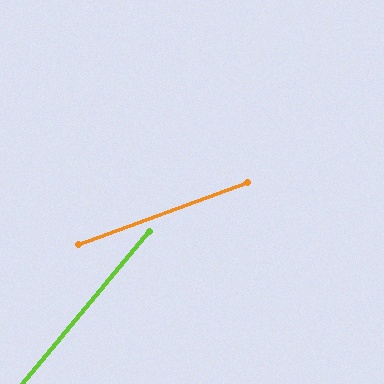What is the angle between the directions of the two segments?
Approximately 30 degrees.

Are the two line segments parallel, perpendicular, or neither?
Neither parallel nor perpendicular — they differ by about 30°.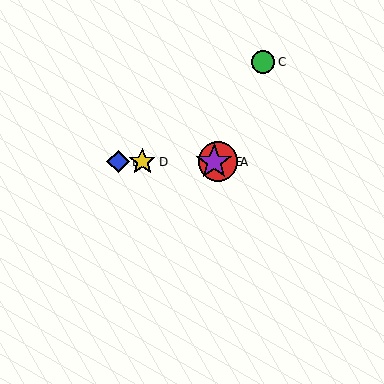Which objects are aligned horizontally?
Objects A, B, D, E are aligned horizontally.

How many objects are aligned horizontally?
4 objects (A, B, D, E) are aligned horizontally.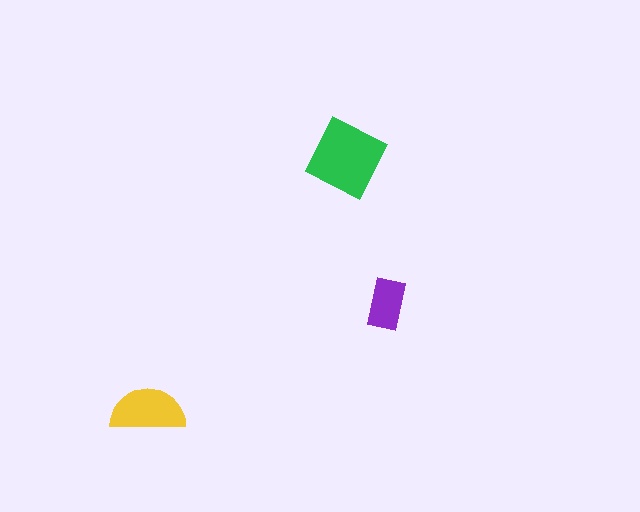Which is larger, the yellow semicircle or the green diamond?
The green diamond.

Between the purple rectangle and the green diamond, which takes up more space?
The green diamond.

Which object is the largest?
The green diamond.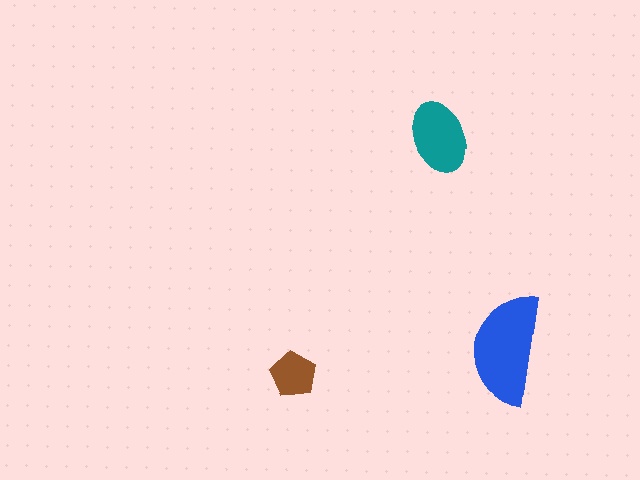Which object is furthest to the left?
The brown pentagon is leftmost.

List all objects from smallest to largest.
The brown pentagon, the teal ellipse, the blue semicircle.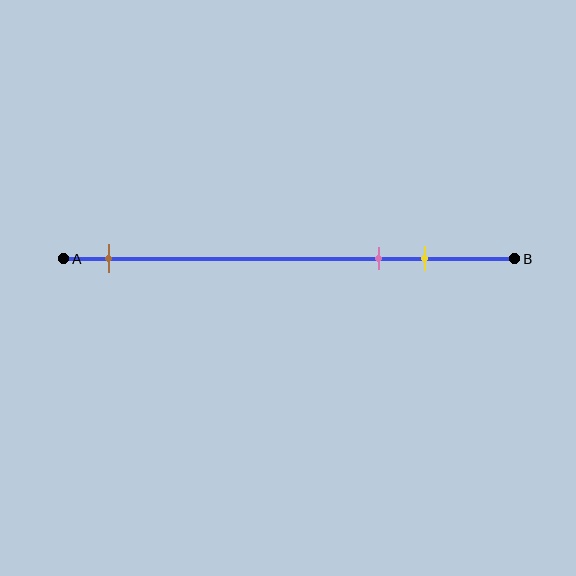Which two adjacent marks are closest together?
The pink and yellow marks are the closest adjacent pair.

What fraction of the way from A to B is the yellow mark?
The yellow mark is approximately 80% (0.8) of the way from A to B.